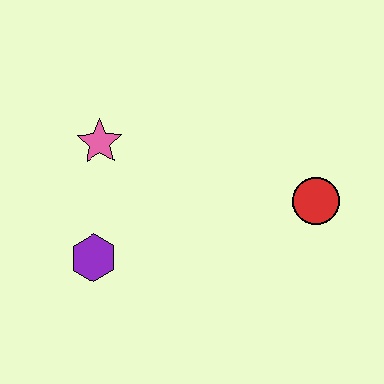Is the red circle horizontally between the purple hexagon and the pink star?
No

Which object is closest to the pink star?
The purple hexagon is closest to the pink star.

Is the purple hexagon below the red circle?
Yes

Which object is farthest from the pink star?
The red circle is farthest from the pink star.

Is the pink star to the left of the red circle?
Yes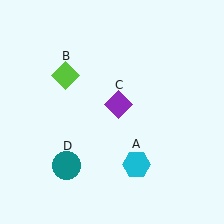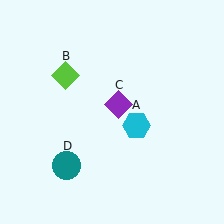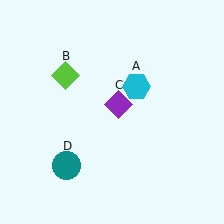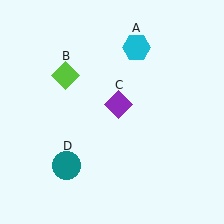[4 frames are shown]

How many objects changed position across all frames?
1 object changed position: cyan hexagon (object A).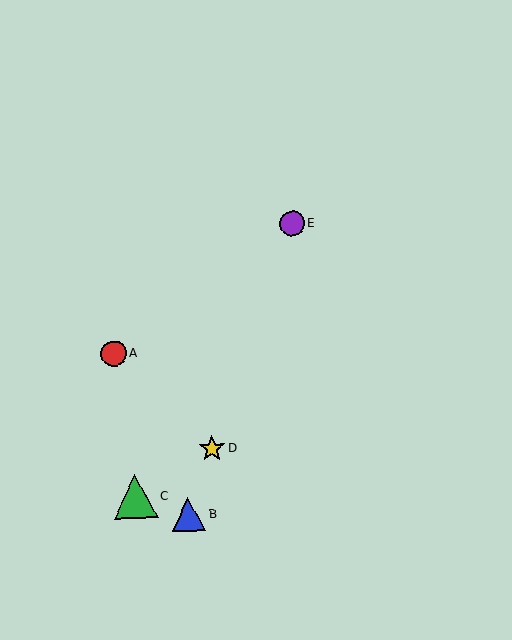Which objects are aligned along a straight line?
Objects B, D, E are aligned along a straight line.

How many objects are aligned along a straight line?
3 objects (B, D, E) are aligned along a straight line.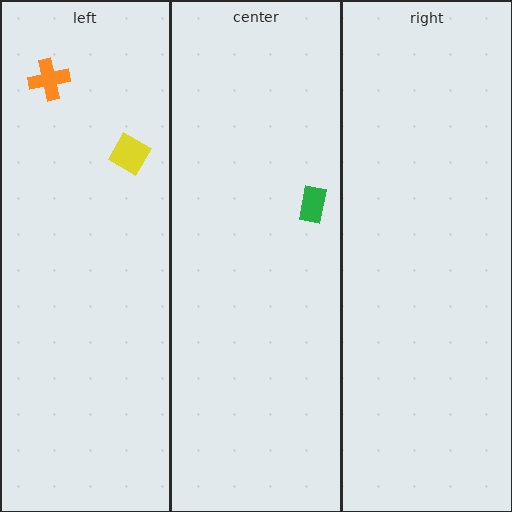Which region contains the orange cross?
The left region.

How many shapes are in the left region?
2.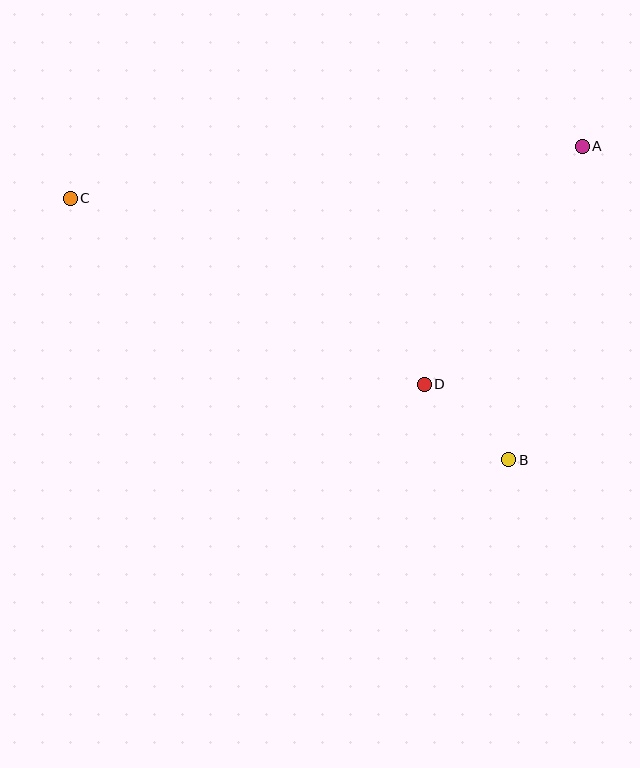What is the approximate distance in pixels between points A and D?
The distance between A and D is approximately 285 pixels.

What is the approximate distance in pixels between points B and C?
The distance between B and C is approximately 511 pixels.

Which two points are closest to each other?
Points B and D are closest to each other.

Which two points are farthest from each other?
Points A and C are farthest from each other.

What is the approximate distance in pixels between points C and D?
The distance between C and D is approximately 400 pixels.